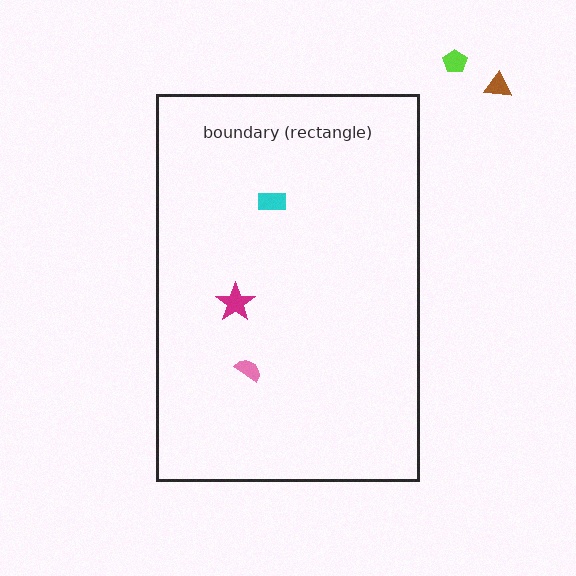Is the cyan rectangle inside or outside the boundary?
Inside.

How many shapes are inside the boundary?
3 inside, 2 outside.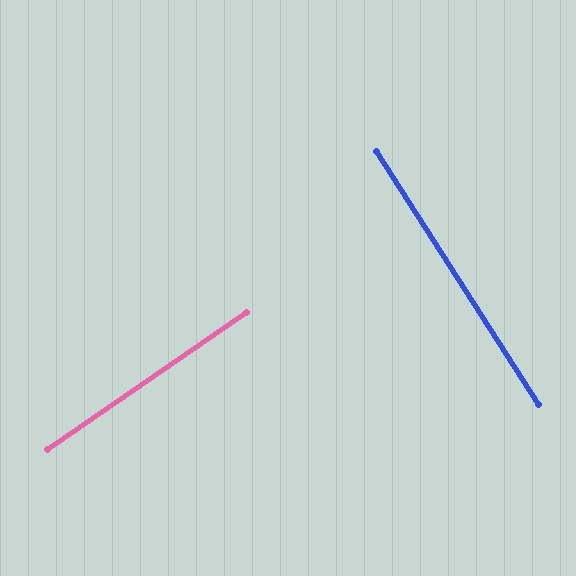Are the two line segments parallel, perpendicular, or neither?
Perpendicular — they meet at approximately 88°.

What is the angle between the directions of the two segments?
Approximately 88 degrees.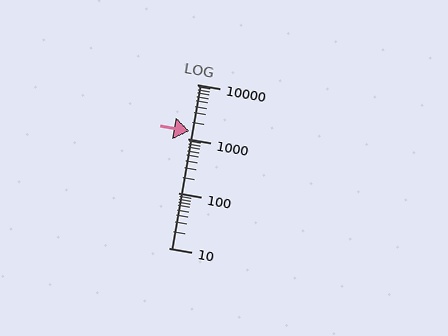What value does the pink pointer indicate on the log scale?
The pointer indicates approximately 1400.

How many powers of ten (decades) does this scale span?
The scale spans 3 decades, from 10 to 10000.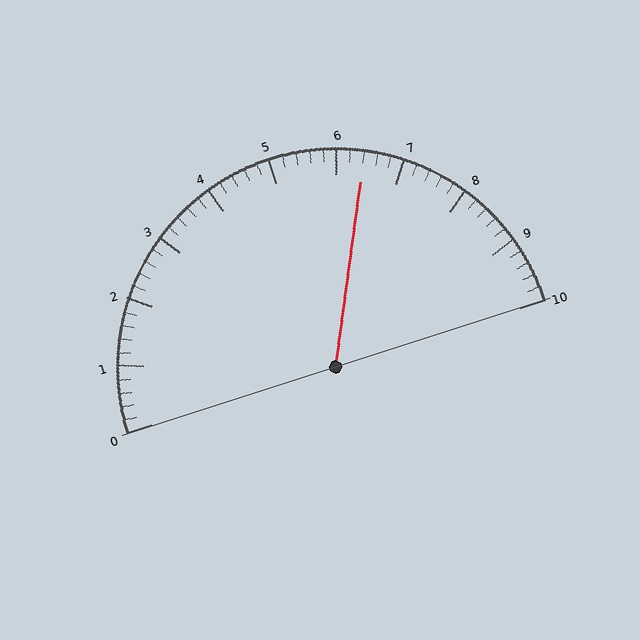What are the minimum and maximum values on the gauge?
The gauge ranges from 0 to 10.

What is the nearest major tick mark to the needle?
The nearest major tick mark is 6.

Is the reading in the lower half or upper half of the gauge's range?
The reading is in the upper half of the range (0 to 10).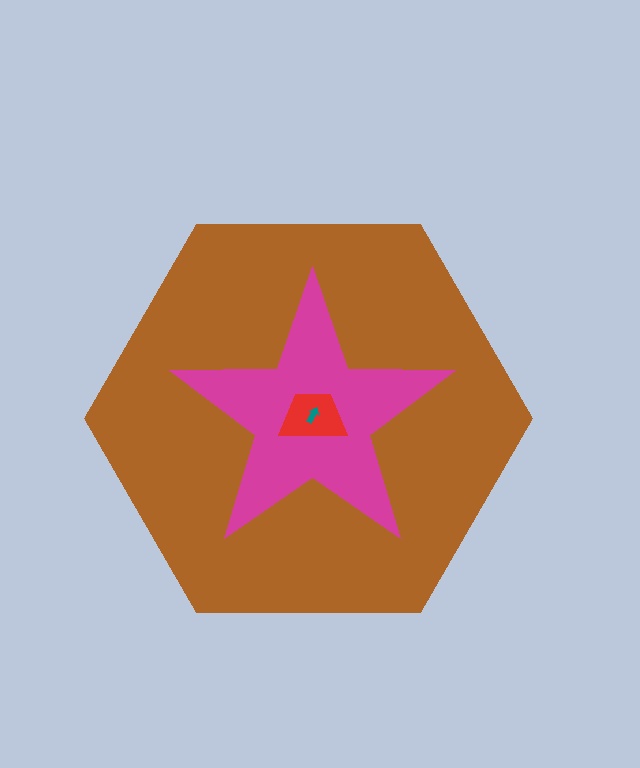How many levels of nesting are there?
4.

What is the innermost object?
The teal arrow.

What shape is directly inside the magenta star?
The red trapezoid.